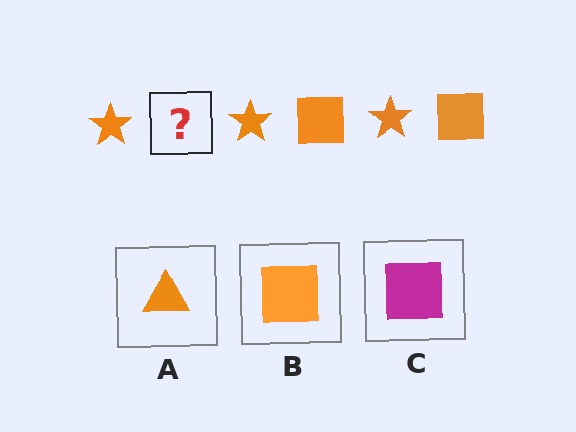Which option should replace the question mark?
Option B.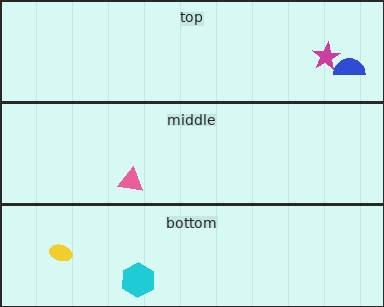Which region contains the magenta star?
The top region.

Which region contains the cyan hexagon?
The bottom region.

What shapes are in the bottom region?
The yellow ellipse, the cyan hexagon.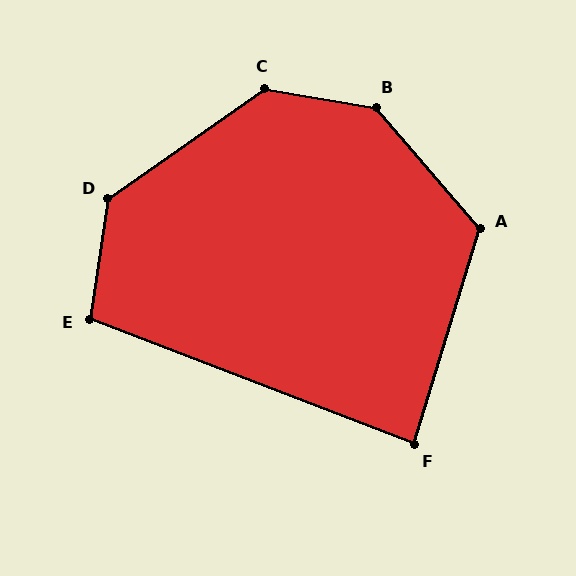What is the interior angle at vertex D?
Approximately 134 degrees (obtuse).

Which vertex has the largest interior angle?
B, at approximately 140 degrees.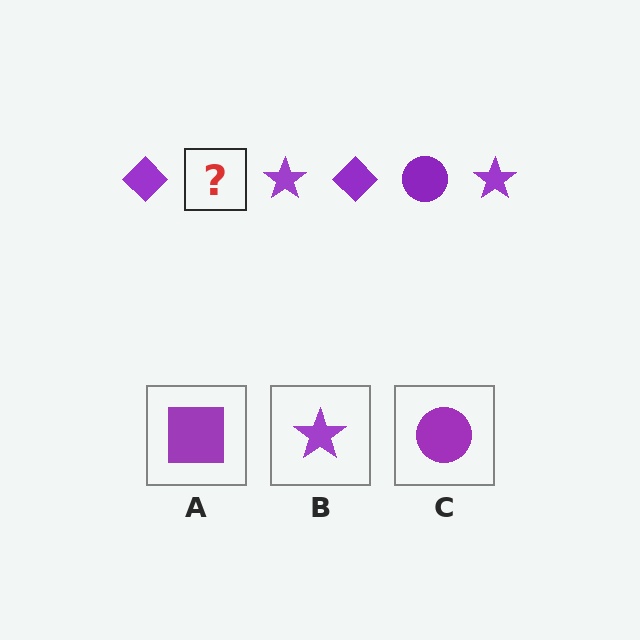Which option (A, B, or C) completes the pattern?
C.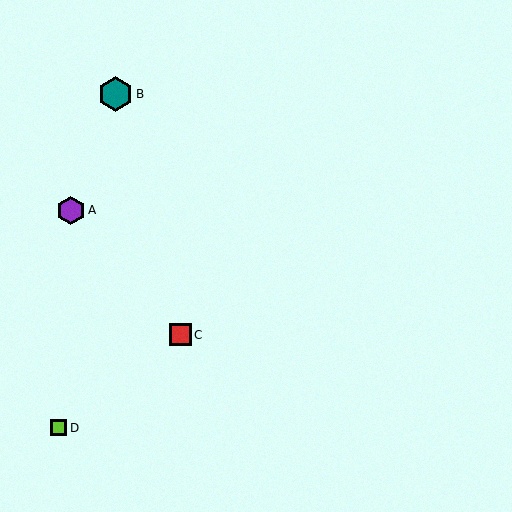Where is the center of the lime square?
The center of the lime square is at (58, 428).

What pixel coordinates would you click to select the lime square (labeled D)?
Click at (58, 428) to select the lime square D.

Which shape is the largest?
The teal hexagon (labeled B) is the largest.